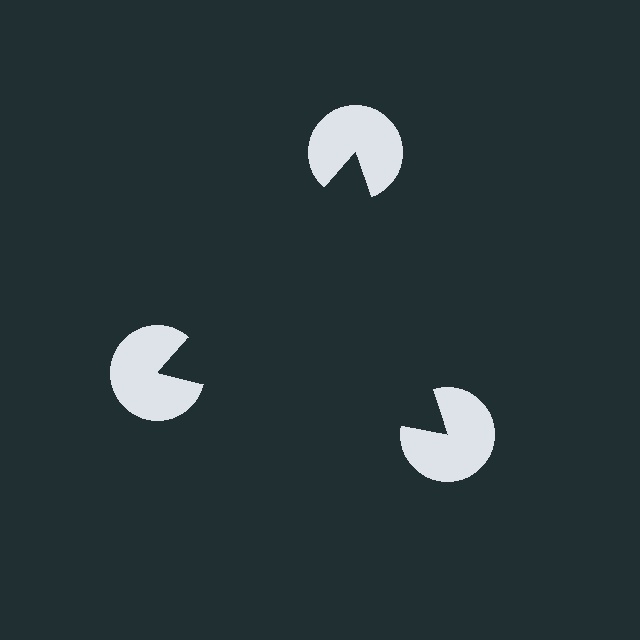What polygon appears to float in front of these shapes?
An illusory triangle — its edges are inferred from the aligned wedge cuts in the pac-man discs, not physically drawn.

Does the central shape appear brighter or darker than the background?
It typically appears slightly darker than the background, even though no actual brightness change is drawn.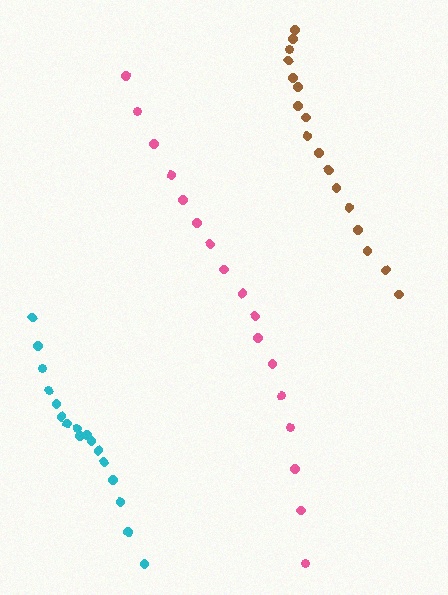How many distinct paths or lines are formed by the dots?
There are 3 distinct paths.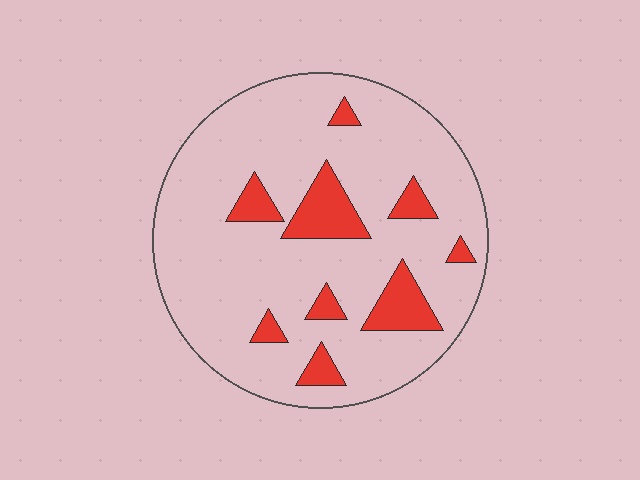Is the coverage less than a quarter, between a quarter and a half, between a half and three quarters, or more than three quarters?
Less than a quarter.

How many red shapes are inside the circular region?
9.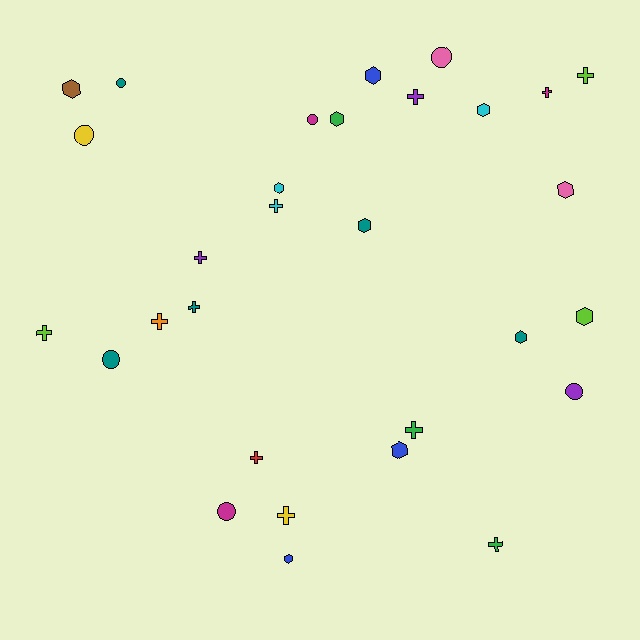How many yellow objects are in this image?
There are 2 yellow objects.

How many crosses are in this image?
There are 12 crosses.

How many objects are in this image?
There are 30 objects.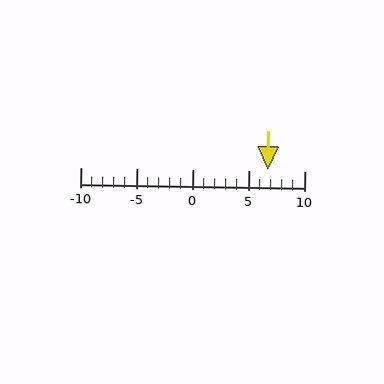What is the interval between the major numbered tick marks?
The major tick marks are spaced 5 units apart.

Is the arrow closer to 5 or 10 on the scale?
The arrow is closer to 5.